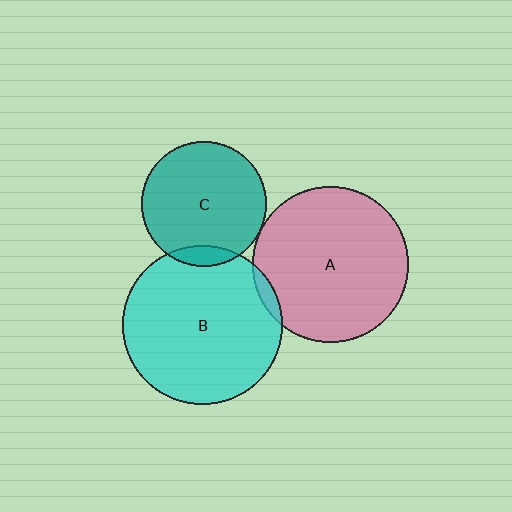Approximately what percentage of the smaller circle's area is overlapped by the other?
Approximately 5%.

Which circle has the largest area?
Circle B (cyan).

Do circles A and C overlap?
Yes.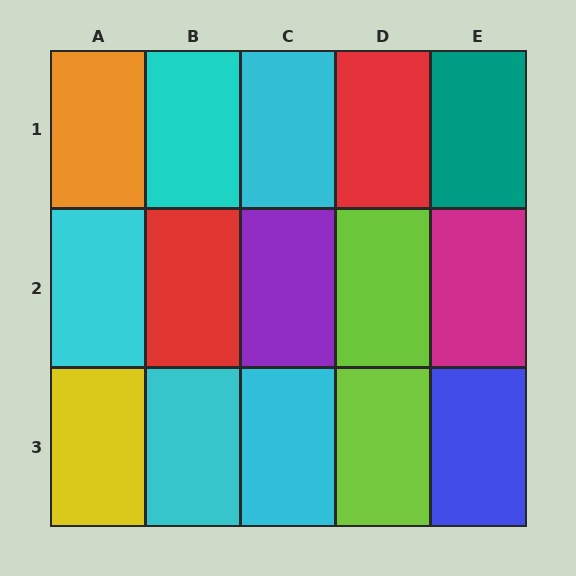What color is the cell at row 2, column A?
Cyan.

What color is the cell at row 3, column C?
Cyan.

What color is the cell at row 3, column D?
Lime.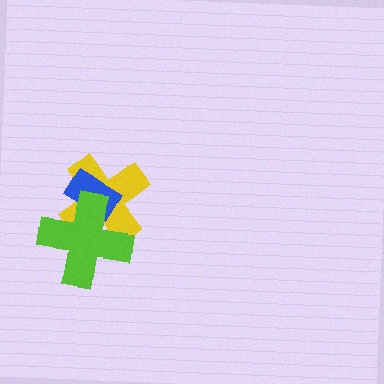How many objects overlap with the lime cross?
2 objects overlap with the lime cross.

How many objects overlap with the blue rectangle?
2 objects overlap with the blue rectangle.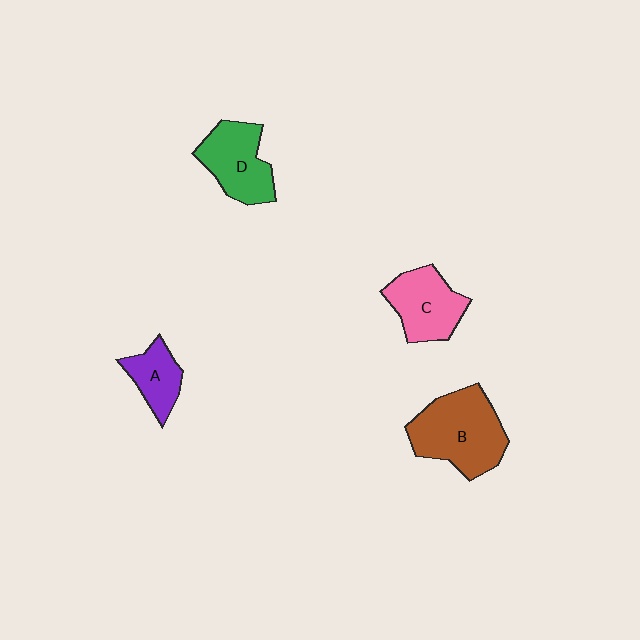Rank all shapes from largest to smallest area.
From largest to smallest: B (brown), D (green), C (pink), A (purple).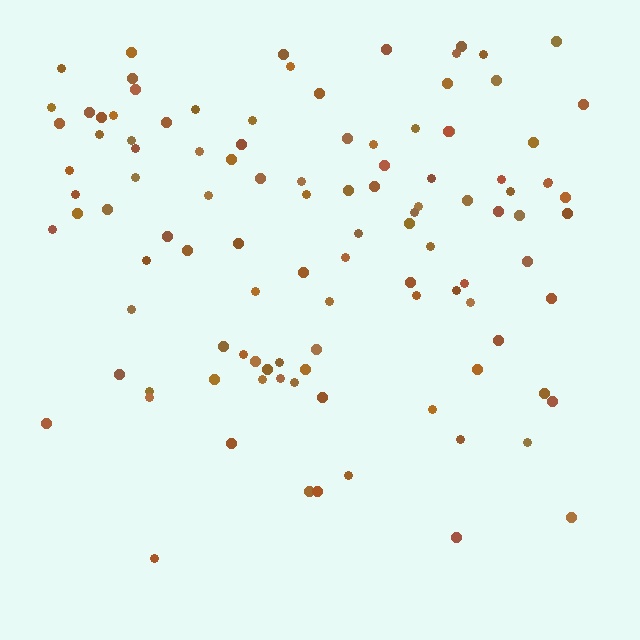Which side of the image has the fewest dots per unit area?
The bottom.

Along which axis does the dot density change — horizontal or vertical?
Vertical.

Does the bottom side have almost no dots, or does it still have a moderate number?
Still a moderate number, just noticeably fewer than the top.